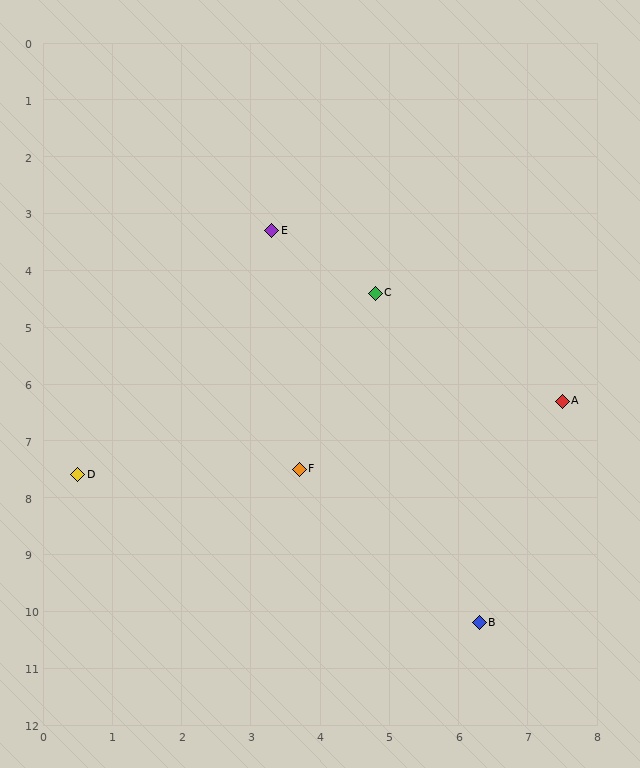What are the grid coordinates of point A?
Point A is at approximately (7.5, 6.3).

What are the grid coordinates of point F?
Point F is at approximately (3.7, 7.5).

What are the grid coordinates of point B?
Point B is at approximately (6.3, 10.2).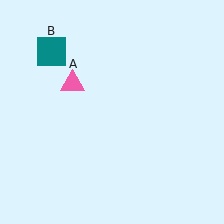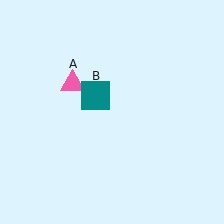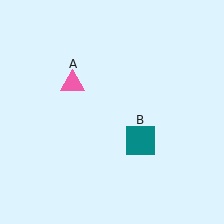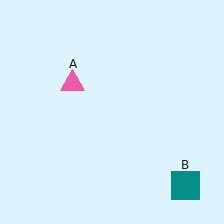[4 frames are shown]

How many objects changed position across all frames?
1 object changed position: teal square (object B).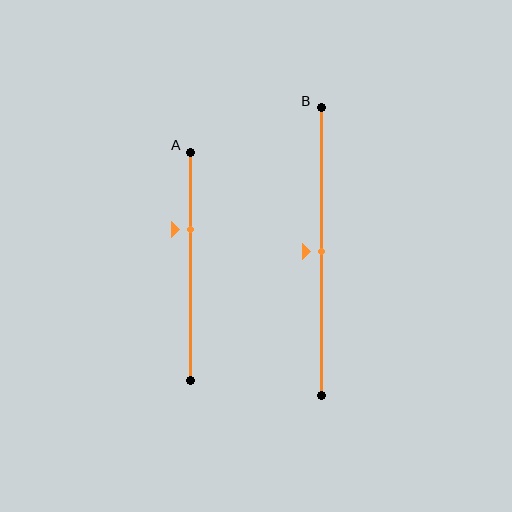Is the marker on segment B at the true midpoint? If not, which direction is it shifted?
Yes, the marker on segment B is at the true midpoint.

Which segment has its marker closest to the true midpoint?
Segment B has its marker closest to the true midpoint.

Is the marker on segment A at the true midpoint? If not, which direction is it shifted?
No, the marker on segment A is shifted upward by about 16% of the segment length.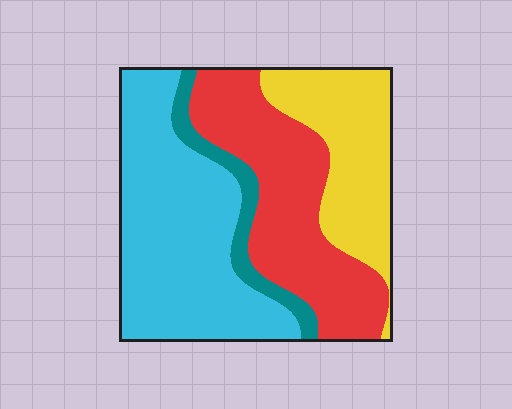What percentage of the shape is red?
Red covers 31% of the shape.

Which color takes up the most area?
Cyan, at roughly 40%.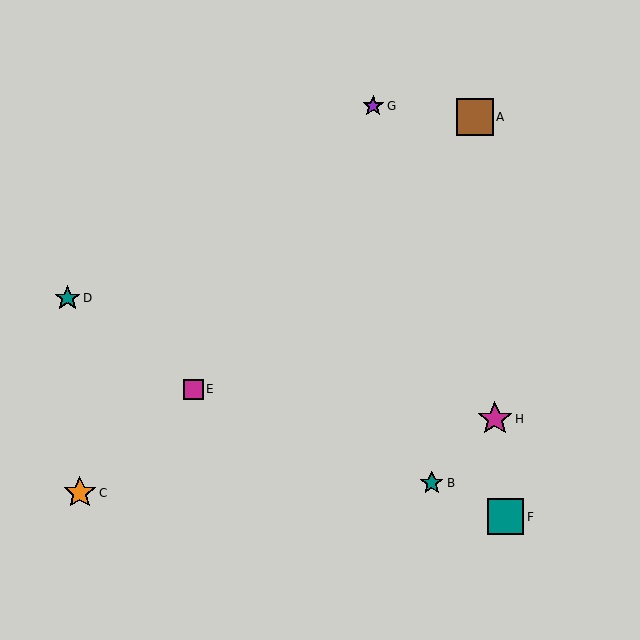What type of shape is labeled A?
Shape A is a brown square.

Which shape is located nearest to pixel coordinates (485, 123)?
The brown square (labeled A) at (475, 117) is nearest to that location.